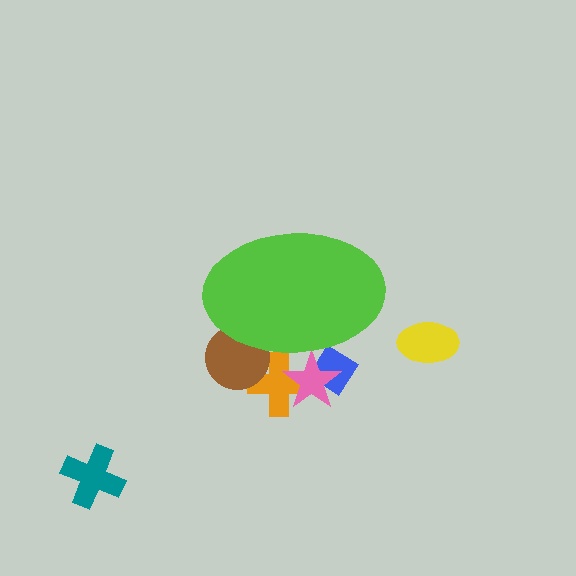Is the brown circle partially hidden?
Yes, the brown circle is partially hidden behind the lime ellipse.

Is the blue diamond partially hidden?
Yes, the blue diamond is partially hidden behind the lime ellipse.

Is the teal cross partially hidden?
No, the teal cross is fully visible.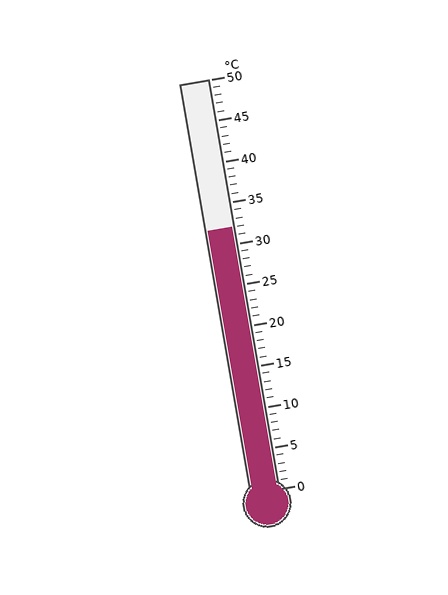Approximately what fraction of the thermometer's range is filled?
The thermometer is filled to approximately 65% of its range.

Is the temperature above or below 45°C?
The temperature is below 45°C.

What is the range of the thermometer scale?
The thermometer scale ranges from 0°C to 50°C.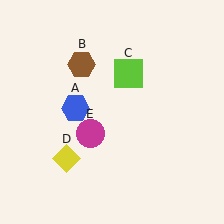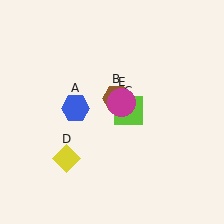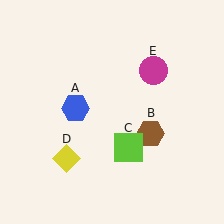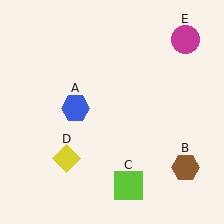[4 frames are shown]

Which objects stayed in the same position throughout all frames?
Blue hexagon (object A) and yellow diamond (object D) remained stationary.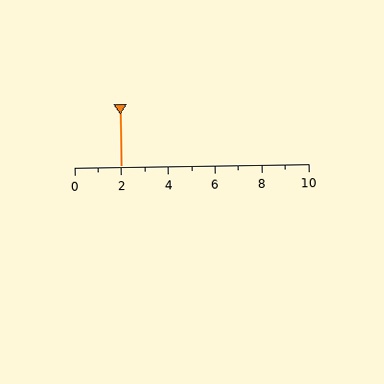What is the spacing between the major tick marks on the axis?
The major ticks are spaced 2 apart.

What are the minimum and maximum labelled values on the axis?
The axis runs from 0 to 10.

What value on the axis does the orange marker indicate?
The marker indicates approximately 2.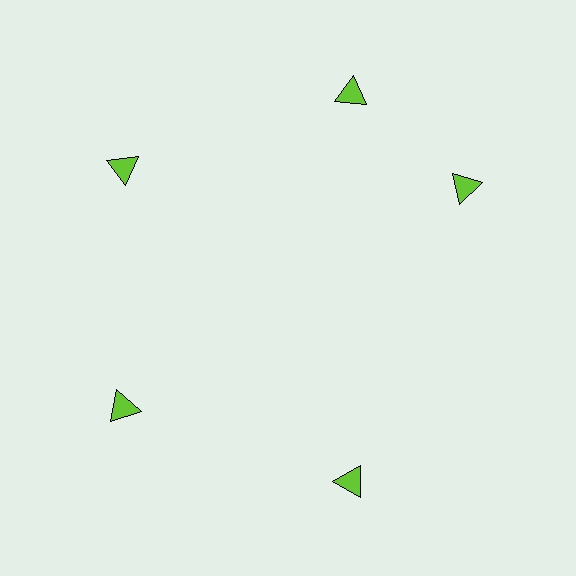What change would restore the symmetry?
The symmetry would be restored by rotating it back into even spacing with its neighbors so that all 5 triangles sit at equal angles and equal distance from the center.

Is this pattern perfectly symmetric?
No. The 5 lime triangles are arranged in a ring, but one element near the 3 o'clock position is rotated out of alignment along the ring, breaking the 5-fold rotational symmetry.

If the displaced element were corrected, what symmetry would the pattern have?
It would have 5-fold rotational symmetry — the pattern would map onto itself every 72 degrees.